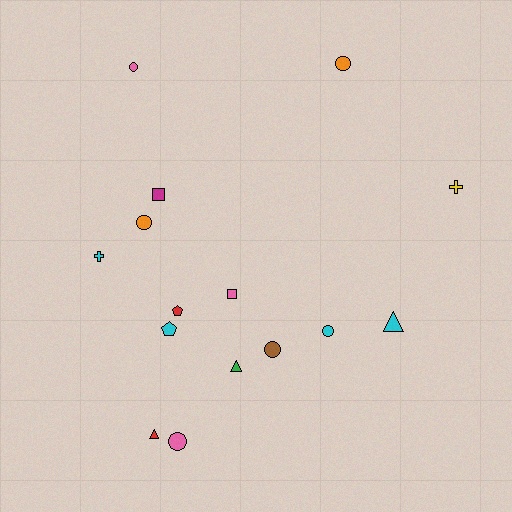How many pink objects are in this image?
There are 3 pink objects.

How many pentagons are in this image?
There are 2 pentagons.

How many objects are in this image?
There are 15 objects.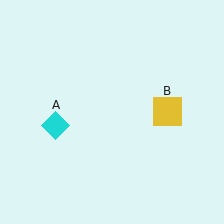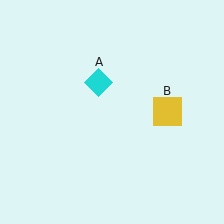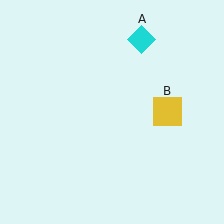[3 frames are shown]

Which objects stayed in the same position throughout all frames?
Yellow square (object B) remained stationary.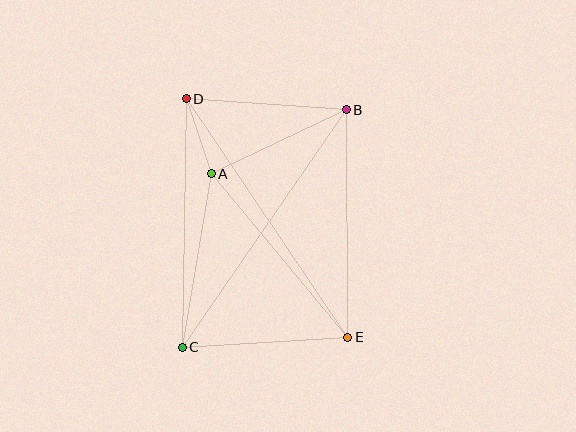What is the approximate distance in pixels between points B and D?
The distance between B and D is approximately 160 pixels.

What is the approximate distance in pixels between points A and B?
The distance between A and B is approximately 150 pixels.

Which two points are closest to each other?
Points A and D are closest to each other.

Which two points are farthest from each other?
Points B and C are farthest from each other.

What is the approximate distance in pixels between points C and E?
The distance between C and E is approximately 166 pixels.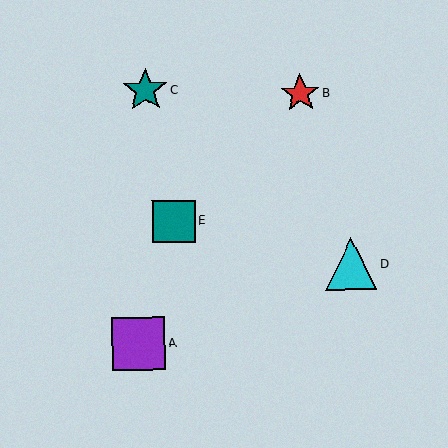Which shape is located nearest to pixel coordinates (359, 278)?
The cyan triangle (labeled D) at (351, 264) is nearest to that location.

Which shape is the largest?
The purple square (labeled A) is the largest.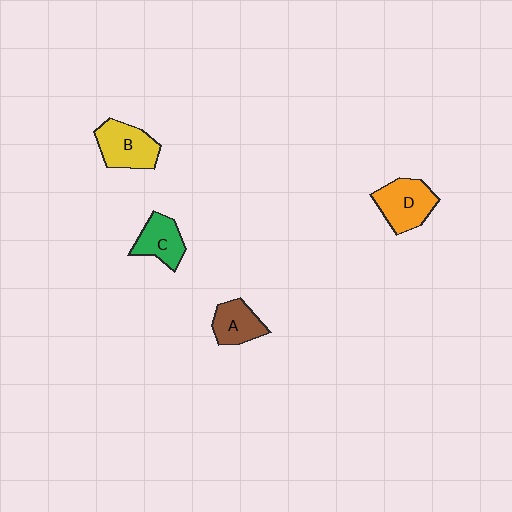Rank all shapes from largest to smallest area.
From largest to smallest: D (orange), B (yellow), C (green), A (brown).